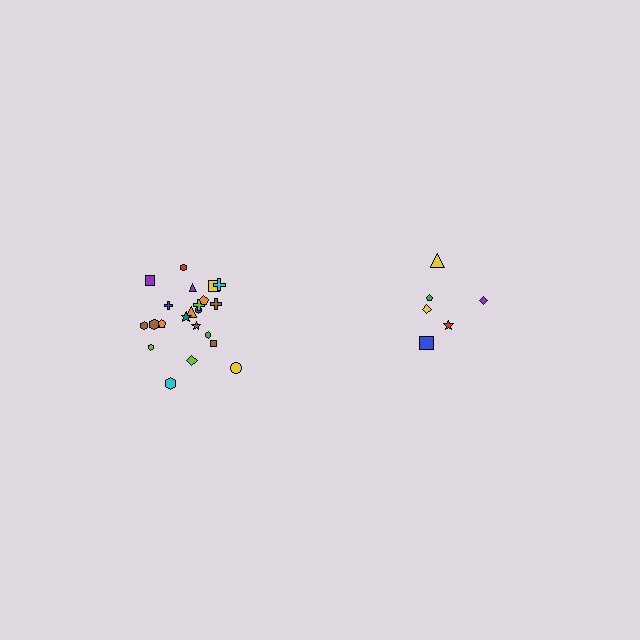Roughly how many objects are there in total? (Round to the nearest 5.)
Roughly 30 objects in total.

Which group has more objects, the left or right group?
The left group.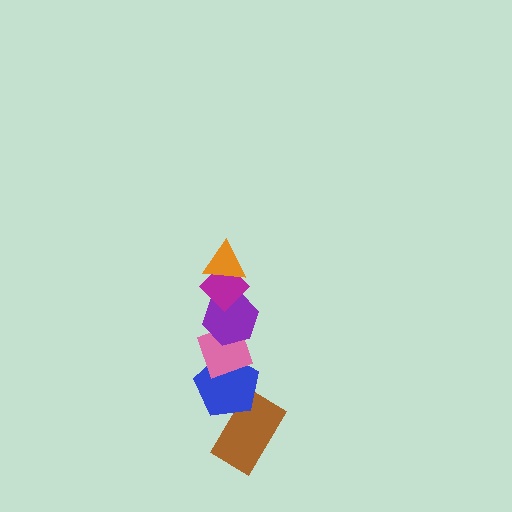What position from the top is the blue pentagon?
The blue pentagon is 5th from the top.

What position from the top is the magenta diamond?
The magenta diamond is 2nd from the top.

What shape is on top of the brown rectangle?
The blue pentagon is on top of the brown rectangle.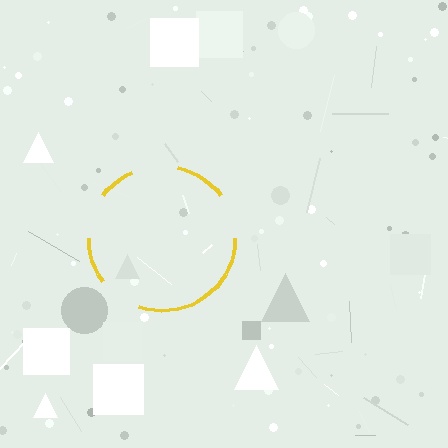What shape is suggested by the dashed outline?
The dashed outline suggests a circle.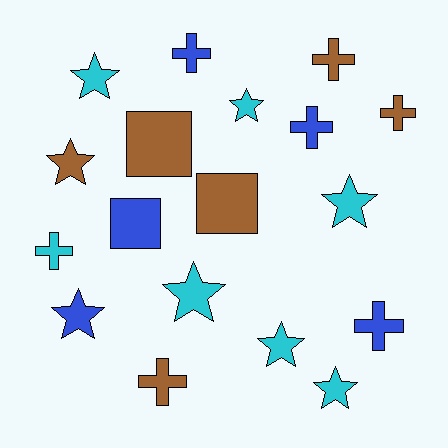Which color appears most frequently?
Cyan, with 7 objects.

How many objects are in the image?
There are 18 objects.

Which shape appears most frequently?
Star, with 8 objects.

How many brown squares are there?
There are 2 brown squares.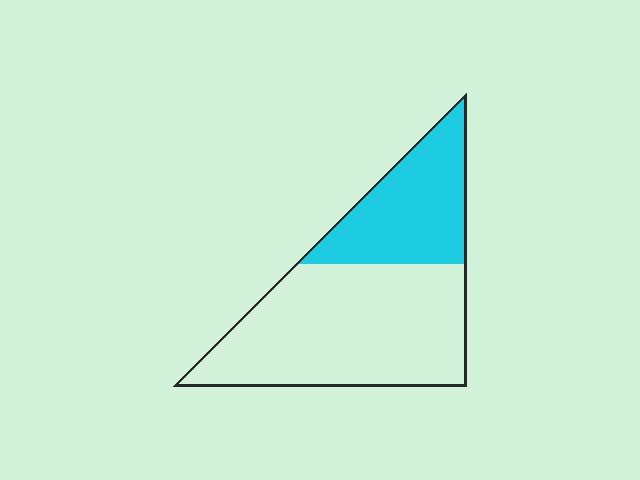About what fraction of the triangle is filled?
About one third (1/3).